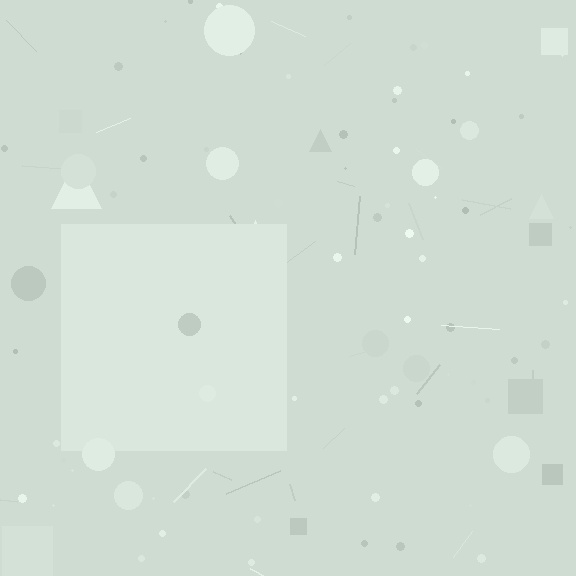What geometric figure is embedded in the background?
A square is embedded in the background.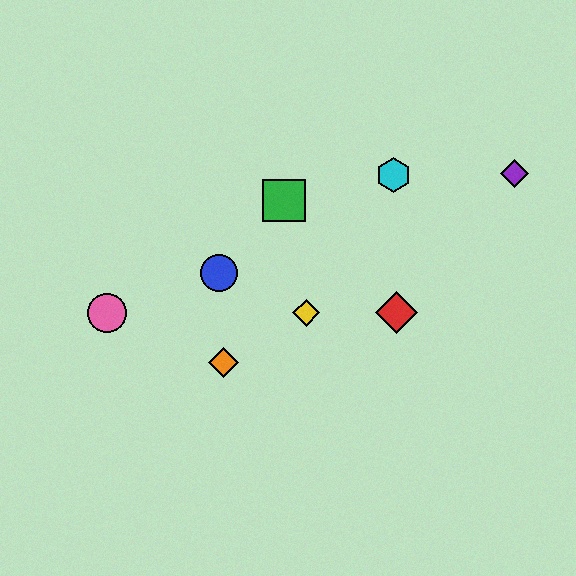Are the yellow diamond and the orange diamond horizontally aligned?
No, the yellow diamond is at y≈313 and the orange diamond is at y≈362.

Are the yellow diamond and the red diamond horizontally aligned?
Yes, both are at y≈313.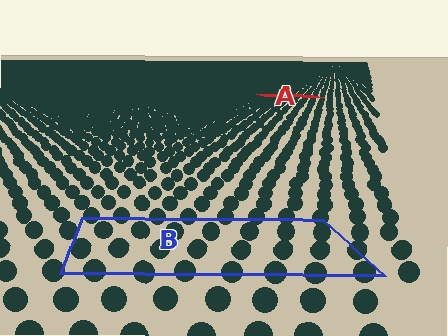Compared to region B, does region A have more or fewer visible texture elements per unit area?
Region A has more texture elements per unit area — they are packed more densely because it is farther away.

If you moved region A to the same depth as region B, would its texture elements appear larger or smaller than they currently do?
They would appear larger. At a closer depth, the same texture elements are projected at a bigger on-screen size.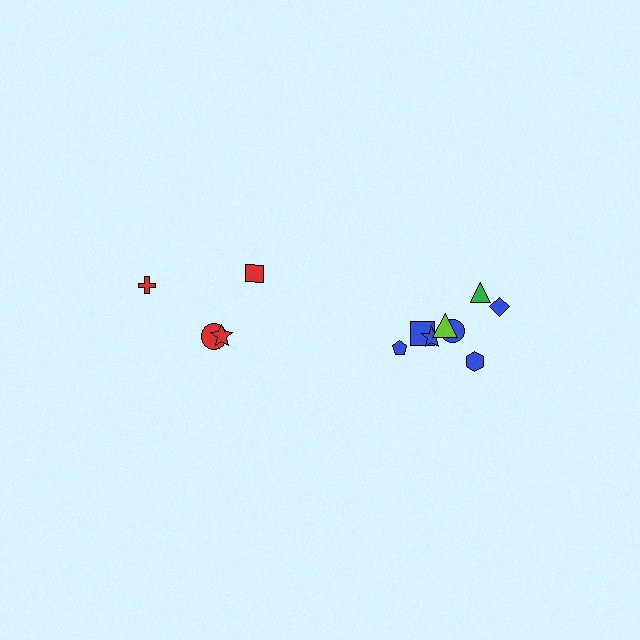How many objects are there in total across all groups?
There are 12 objects.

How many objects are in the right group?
There are 8 objects.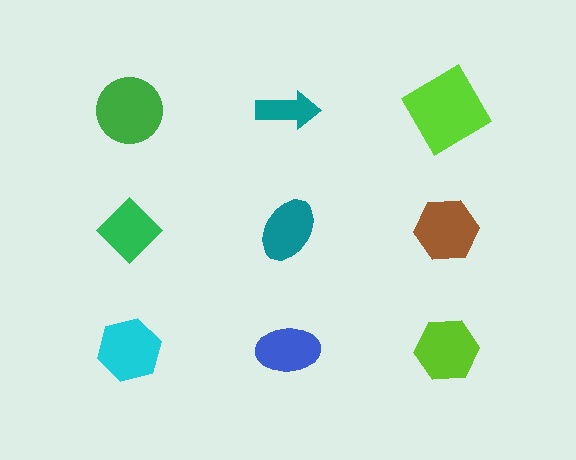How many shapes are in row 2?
3 shapes.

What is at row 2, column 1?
A green diamond.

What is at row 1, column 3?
A lime diamond.